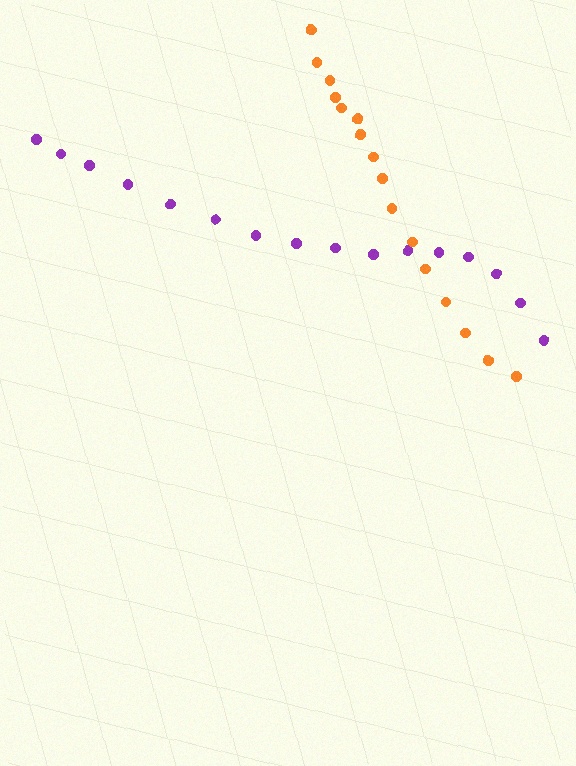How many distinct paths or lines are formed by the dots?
There are 2 distinct paths.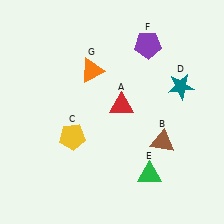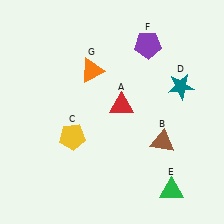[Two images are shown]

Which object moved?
The green triangle (E) moved right.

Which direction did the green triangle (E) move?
The green triangle (E) moved right.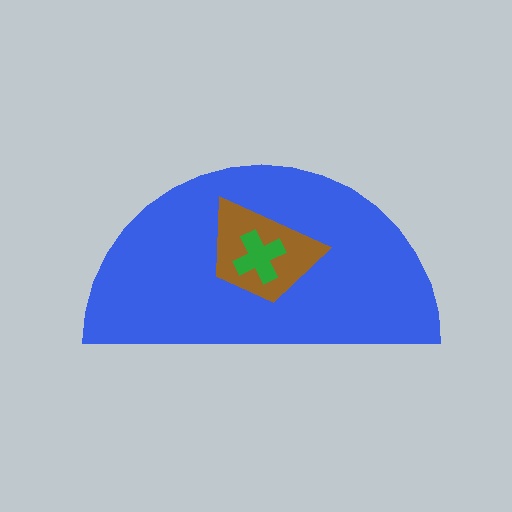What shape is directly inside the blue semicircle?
The brown trapezoid.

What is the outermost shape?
The blue semicircle.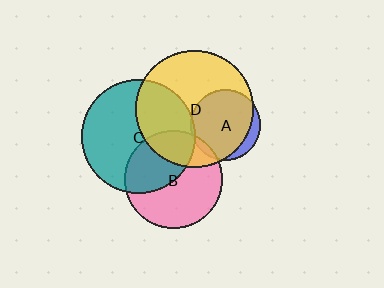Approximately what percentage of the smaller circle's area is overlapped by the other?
Approximately 40%.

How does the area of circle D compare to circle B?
Approximately 1.4 times.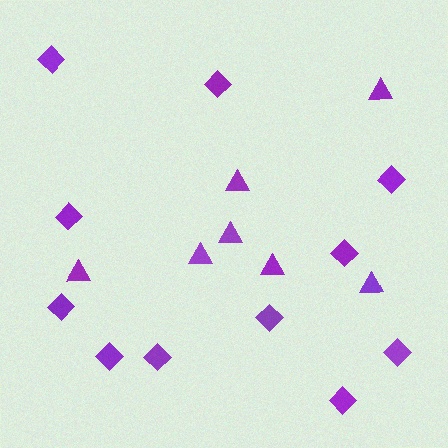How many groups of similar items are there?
There are 2 groups: one group of triangles (7) and one group of diamonds (11).